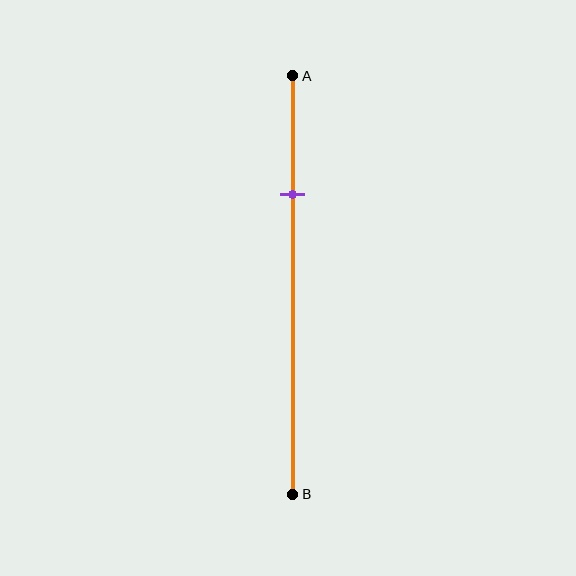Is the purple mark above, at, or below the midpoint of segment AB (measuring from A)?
The purple mark is above the midpoint of segment AB.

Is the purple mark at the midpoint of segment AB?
No, the mark is at about 30% from A, not at the 50% midpoint.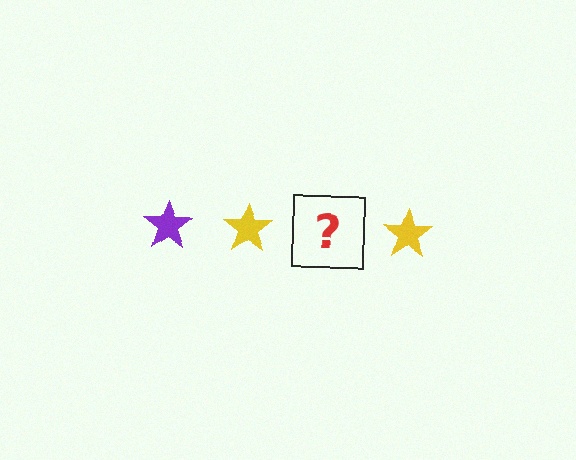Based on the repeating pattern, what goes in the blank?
The blank should be a purple star.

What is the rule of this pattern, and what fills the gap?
The rule is that the pattern cycles through purple, yellow stars. The gap should be filled with a purple star.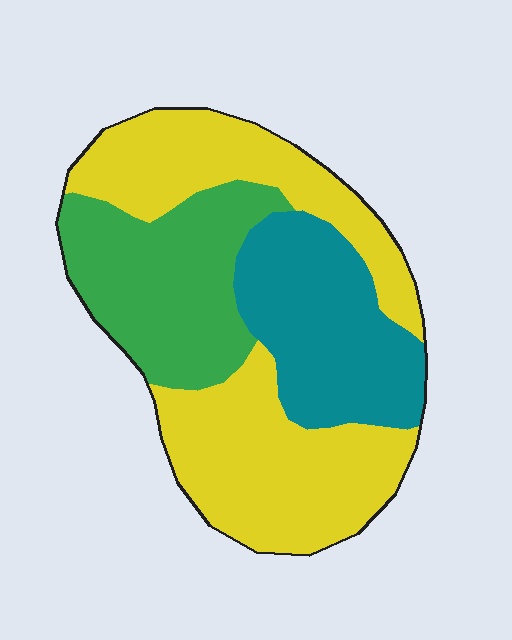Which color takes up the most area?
Yellow, at roughly 50%.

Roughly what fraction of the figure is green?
Green takes up about one quarter (1/4) of the figure.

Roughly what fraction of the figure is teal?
Teal covers 25% of the figure.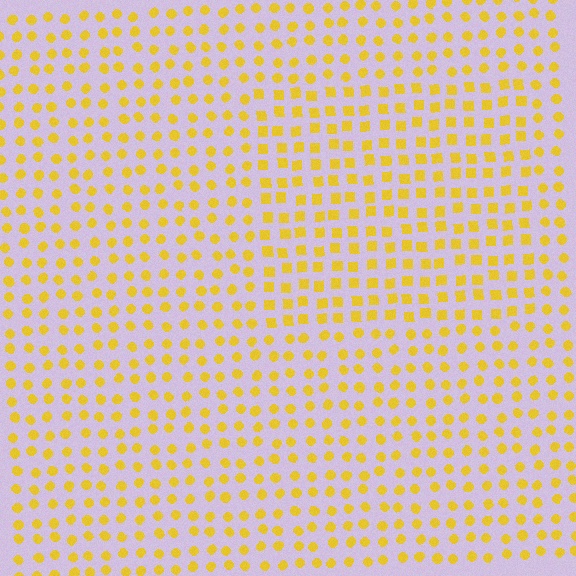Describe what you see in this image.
The image is filled with small yellow elements arranged in a uniform grid. A rectangle-shaped region contains squares, while the surrounding area contains circles. The boundary is defined purely by the change in element shape.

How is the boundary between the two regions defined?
The boundary is defined by a change in element shape: squares inside vs. circles outside. All elements share the same color and spacing.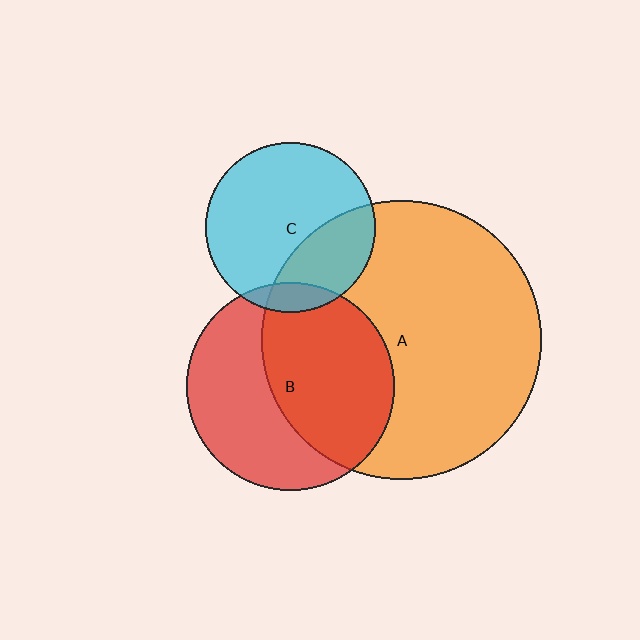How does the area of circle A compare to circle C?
Approximately 2.7 times.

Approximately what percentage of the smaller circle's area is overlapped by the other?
Approximately 30%.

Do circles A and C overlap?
Yes.